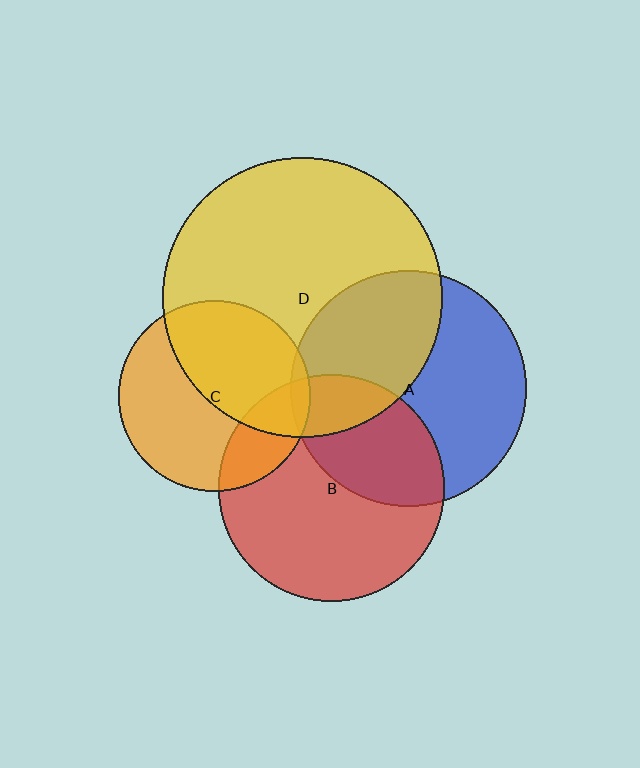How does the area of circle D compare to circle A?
Approximately 1.4 times.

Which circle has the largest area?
Circle D (yellow).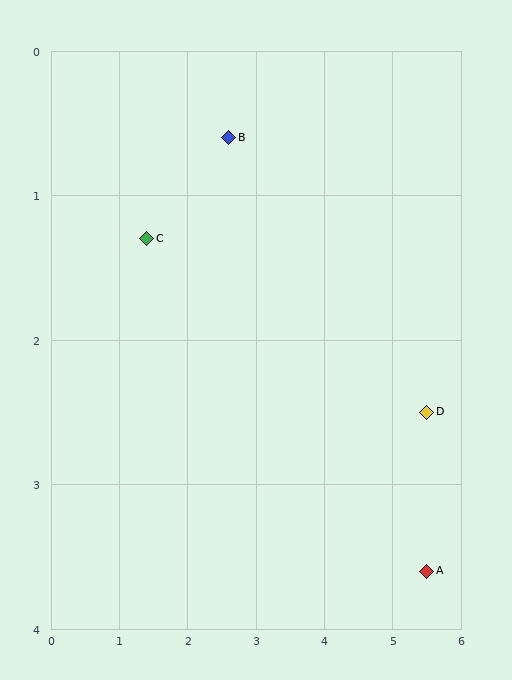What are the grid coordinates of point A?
Point A is at approximately (5.5, 3.6).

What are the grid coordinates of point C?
Point C is at approximately (1.4, 1.3).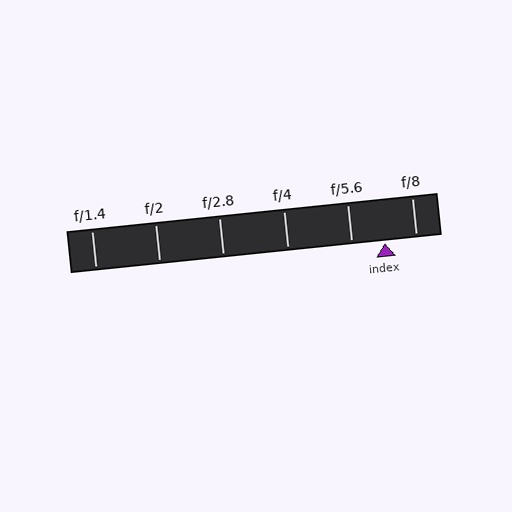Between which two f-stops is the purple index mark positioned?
The index mark is between f/5.6 and f/8.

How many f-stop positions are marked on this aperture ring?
There are 6 f-stop positions marked.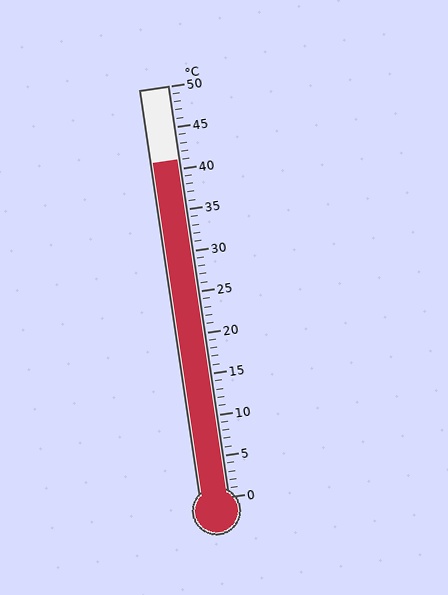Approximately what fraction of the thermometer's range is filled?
The thermometer is filled to approximately 80% of its range.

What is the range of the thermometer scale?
The thermometer scale ranges from 0°C to 50°C.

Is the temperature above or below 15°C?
The temperature is above 15°C.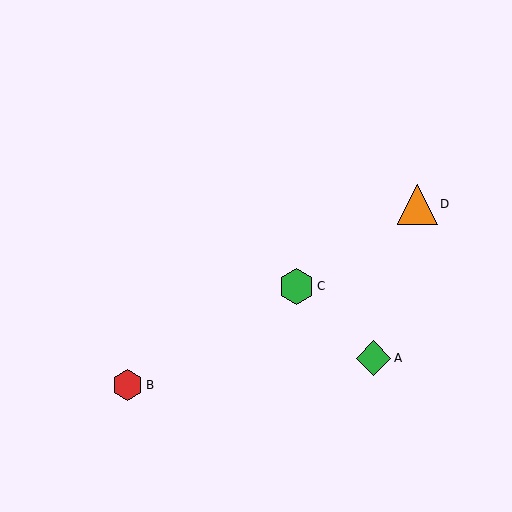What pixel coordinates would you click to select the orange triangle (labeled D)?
Click at (417, 204) to select the orange triangle D.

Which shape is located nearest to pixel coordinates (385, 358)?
The green diamond (labeled A) at (373, 358) is nearest to that location.